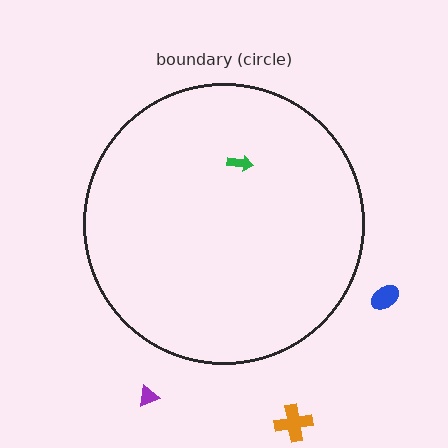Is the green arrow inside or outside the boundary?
Inside.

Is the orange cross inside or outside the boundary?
Outside.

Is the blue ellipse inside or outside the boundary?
Outside.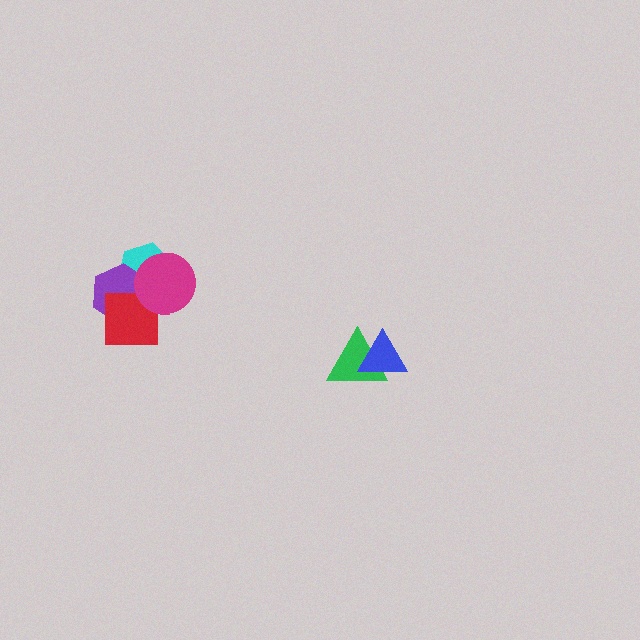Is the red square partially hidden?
Yes, it is partially covered by another shape.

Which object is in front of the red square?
The magenta circle is in front of the red square.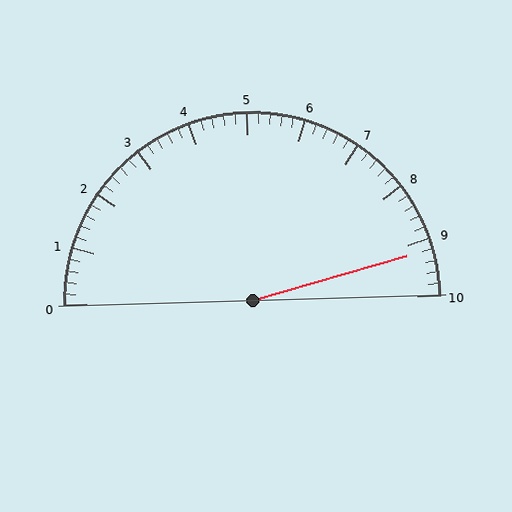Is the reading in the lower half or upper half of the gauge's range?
The reading is in the upper half of the range (0 to 10).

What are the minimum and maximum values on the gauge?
The gauge ranges from 0 to 10.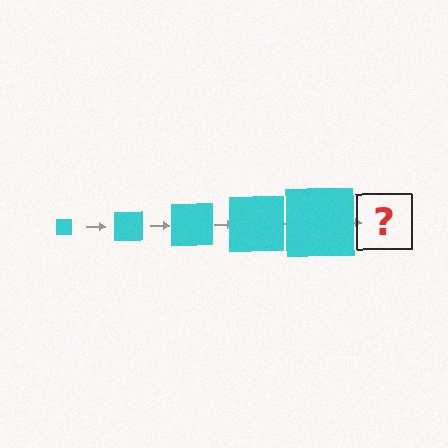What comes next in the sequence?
The next element should be a cyan square, larger than the previous one.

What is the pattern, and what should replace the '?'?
The pattern is that the square gets progressively larger each step. The '?' should be a cyan square, larger than the previous one.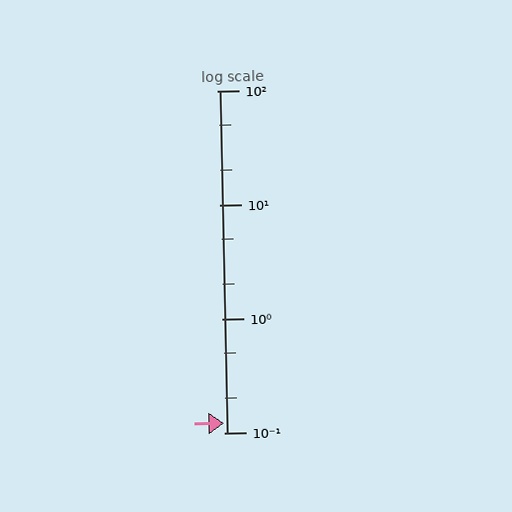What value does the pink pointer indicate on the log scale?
The pointer indicates approximately 0.12.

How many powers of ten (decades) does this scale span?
The scale spans 3 decades, from 0.1 to 100.